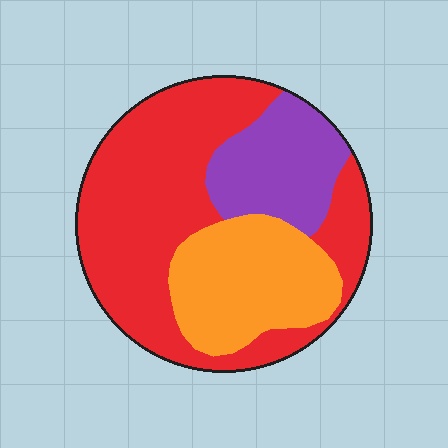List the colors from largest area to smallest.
From largest to smallest: red, orange, purple.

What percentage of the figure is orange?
Orange covers about 25% of the figure.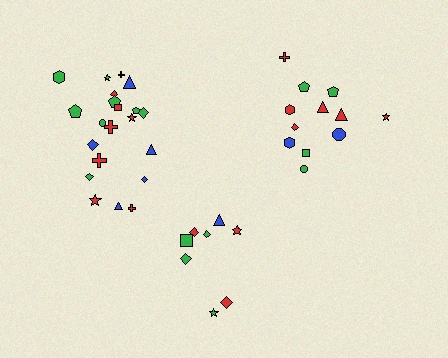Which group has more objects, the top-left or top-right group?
The top-left group.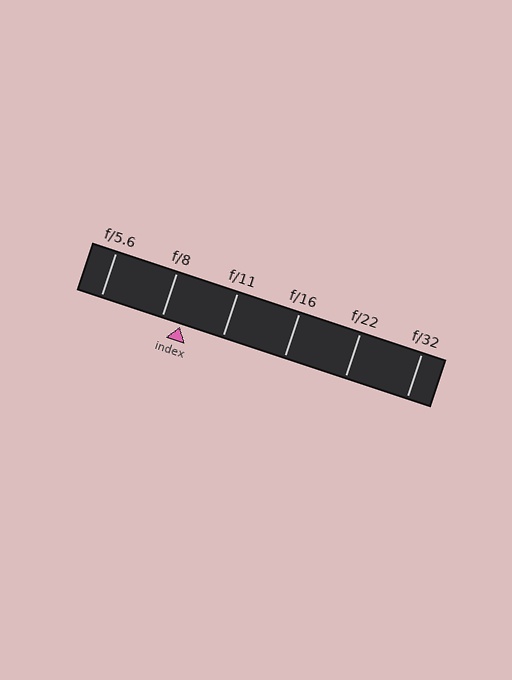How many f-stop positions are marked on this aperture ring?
There are 6 f-stop positions marked.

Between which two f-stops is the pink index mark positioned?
The index mark is between f/8 and f/11.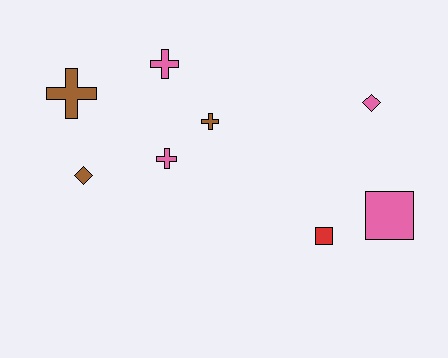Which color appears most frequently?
Pink, with 4 objects.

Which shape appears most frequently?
Cross, with 4 objects.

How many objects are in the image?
There are 8 objects.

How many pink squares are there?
There is 1 pink square.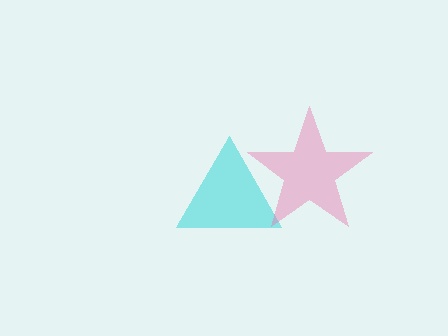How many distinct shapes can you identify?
There are 2 distinct shapes: a cyan triangle, a pink star.